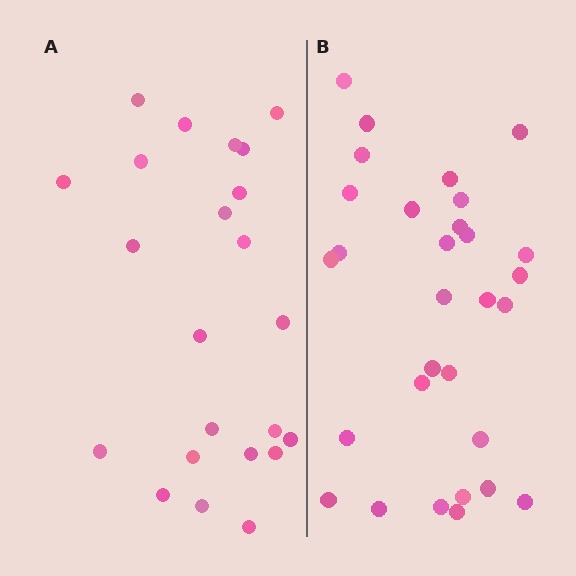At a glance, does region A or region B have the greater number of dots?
Region B (the right region) has more dots.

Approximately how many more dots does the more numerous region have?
Region B has roughly 8 or so more dots than region A.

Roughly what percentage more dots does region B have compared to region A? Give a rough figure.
About 30% more.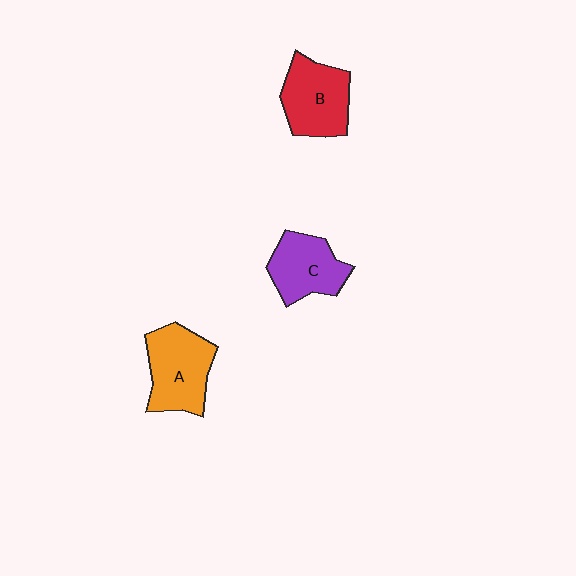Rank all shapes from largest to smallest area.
From largest to smallest: A (orange), B (red), C (purple).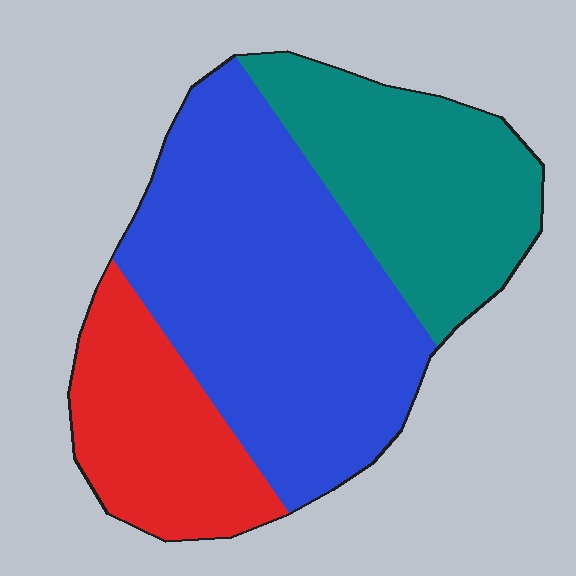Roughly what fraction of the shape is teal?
Teal takes up between a quarter and a half of the shape.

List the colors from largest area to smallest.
From largest to smallest: blue, teal, red.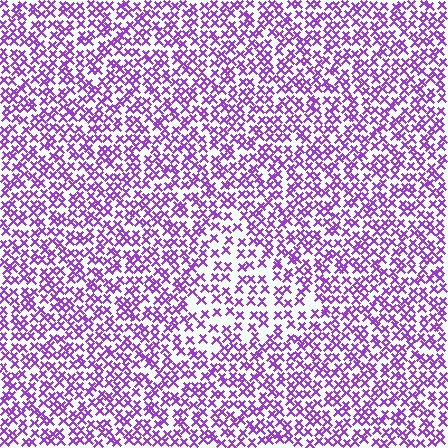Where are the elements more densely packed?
The elements are more densely packed outside the triangle boundary.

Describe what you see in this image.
The image contains small purple elements arranged at two different densities. A triangle-shaped region is visible where the elements are less densely packed than the surrounding area.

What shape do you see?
I see a triangle.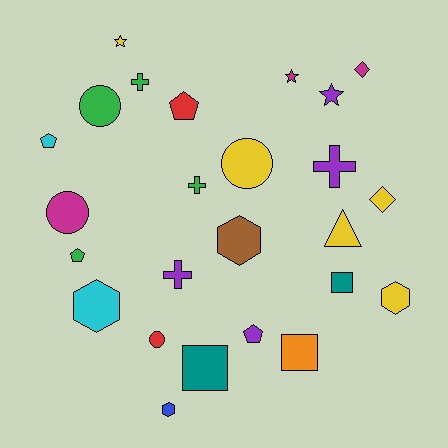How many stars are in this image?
There are 3 stars.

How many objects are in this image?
There are 25 objects.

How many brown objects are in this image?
There is 1 brown object.